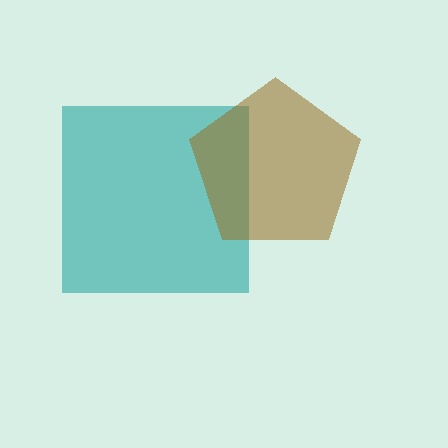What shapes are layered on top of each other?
The layered shapes are: a teal square, a brown pentagon.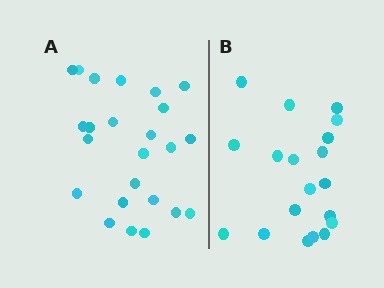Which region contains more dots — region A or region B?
Region A (the left region) has more dots.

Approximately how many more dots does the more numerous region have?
Region A has about 5 more dots than region B.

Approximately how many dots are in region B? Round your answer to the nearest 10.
About 20 dots. (The exact count is 19, which rounds to 20.)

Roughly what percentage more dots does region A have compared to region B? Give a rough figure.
About 25% more.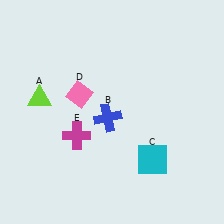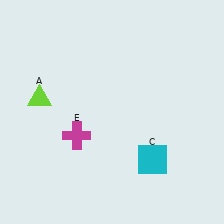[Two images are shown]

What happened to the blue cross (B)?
The blue cross (B) was removed in Image 2. It was in the bottom-left area of Image 1.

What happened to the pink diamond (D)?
The pink diamond (D) was removed in Image 2. It was in the top-left area of Image 1.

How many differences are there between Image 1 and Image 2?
There are 2 differences between the two images.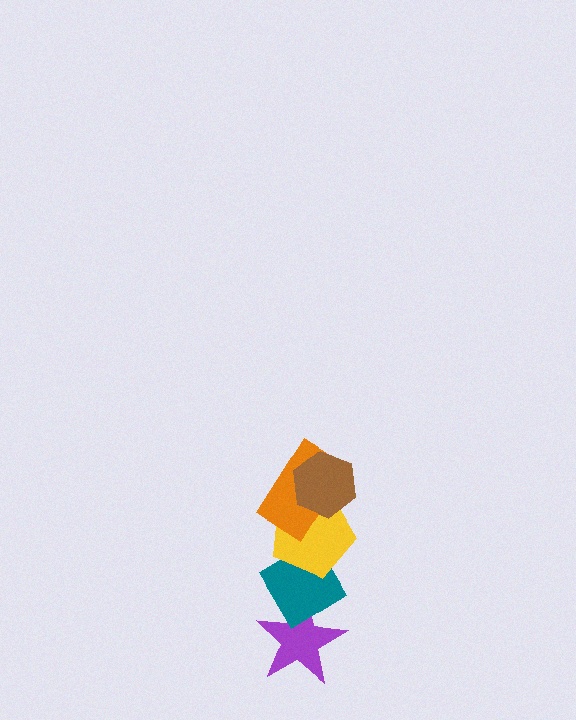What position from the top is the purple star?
The purple star is 5th from the top.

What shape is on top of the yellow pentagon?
The orange rectangle is on top of the yellow pentagon.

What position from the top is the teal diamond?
The teal diamond is 4th from the top.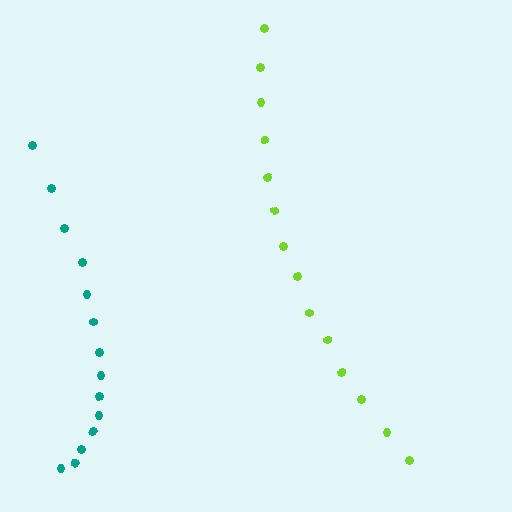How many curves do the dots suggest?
There are 2 distinct paths.